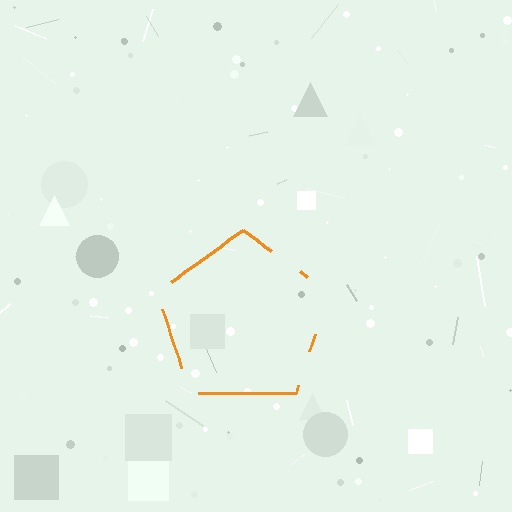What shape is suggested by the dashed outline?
The dashed outline suggests a pentagon.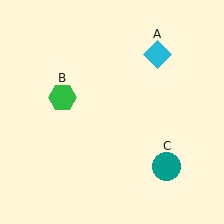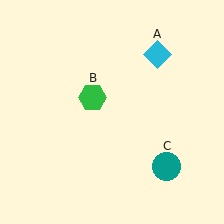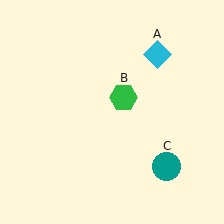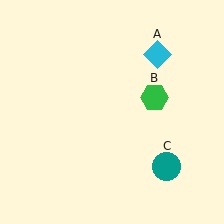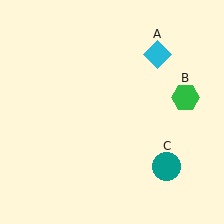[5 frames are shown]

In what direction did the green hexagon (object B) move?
The green hexagon (object B) moved right.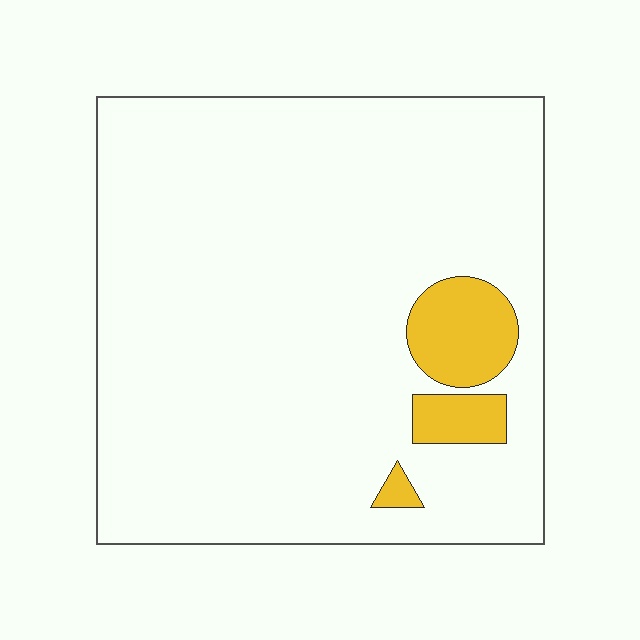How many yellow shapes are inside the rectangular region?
3.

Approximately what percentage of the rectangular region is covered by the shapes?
Approximately 10%.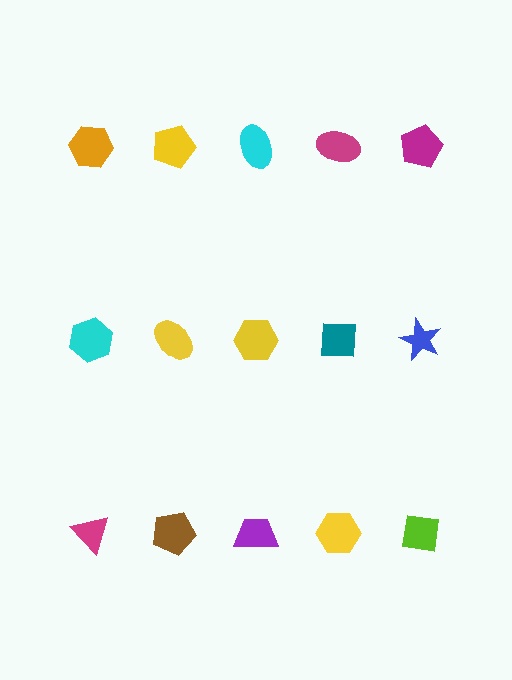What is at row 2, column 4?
A teal square.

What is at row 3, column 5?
A lime square.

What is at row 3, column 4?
A yellow hexagon.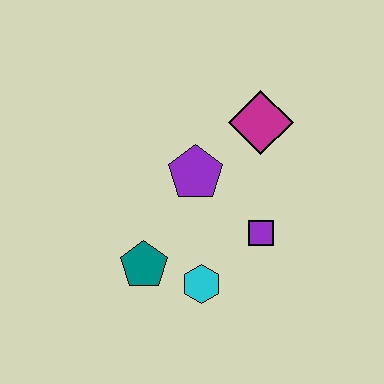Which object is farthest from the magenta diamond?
The teal pentagon is farthest from the magenta diamond.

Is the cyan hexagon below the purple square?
Yes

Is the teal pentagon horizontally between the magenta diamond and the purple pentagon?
No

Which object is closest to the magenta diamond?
The purple pentagon is closest to the magenta diamond.